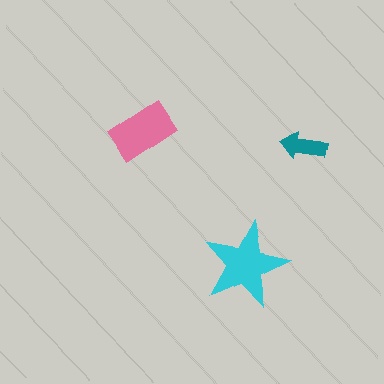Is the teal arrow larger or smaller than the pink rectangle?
Smaller.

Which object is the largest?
The cyan star.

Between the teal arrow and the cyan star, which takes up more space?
The cyan star.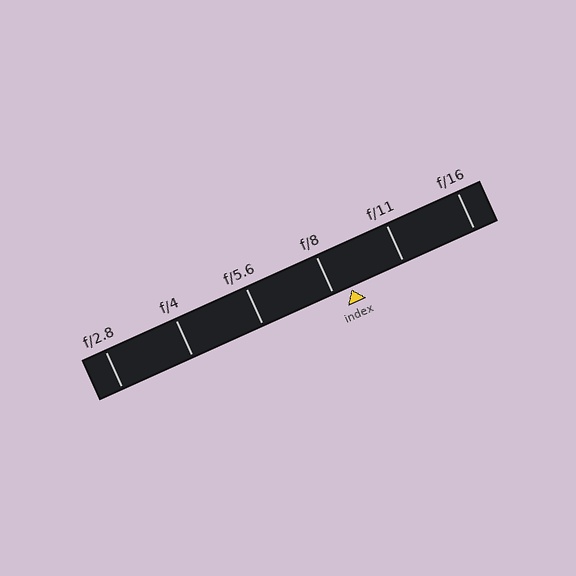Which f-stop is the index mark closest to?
The index mark is closest to f/8.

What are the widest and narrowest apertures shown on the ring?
The widest aperture shown is f/2.8 and the narrowest is f/16.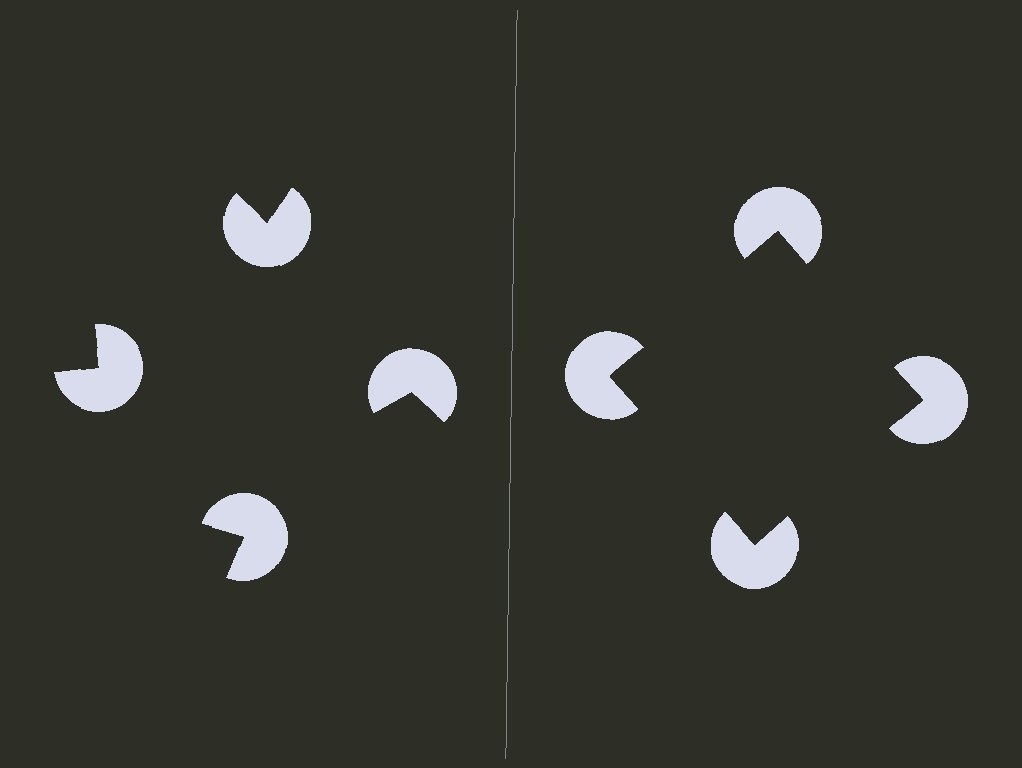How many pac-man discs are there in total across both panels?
8 — 4 on each side.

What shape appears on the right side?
An illusory square.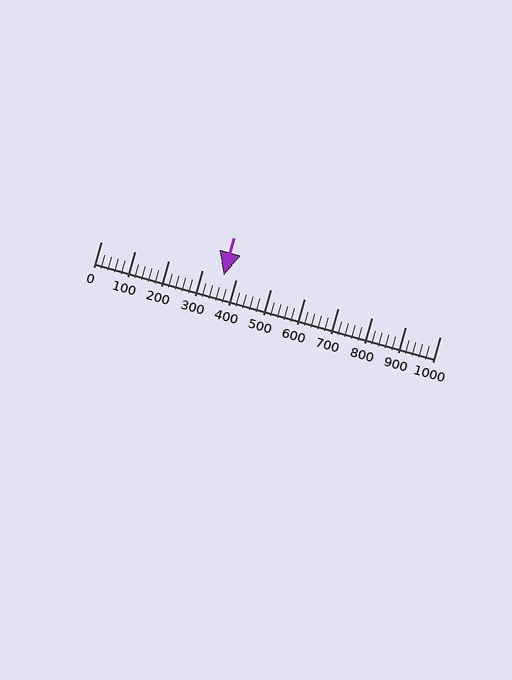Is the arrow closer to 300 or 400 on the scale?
The arrow is closer to 400.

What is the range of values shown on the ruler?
The ruler shows values from 0 to 1000.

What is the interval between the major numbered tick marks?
The major tick marks are spaced 100 units apart.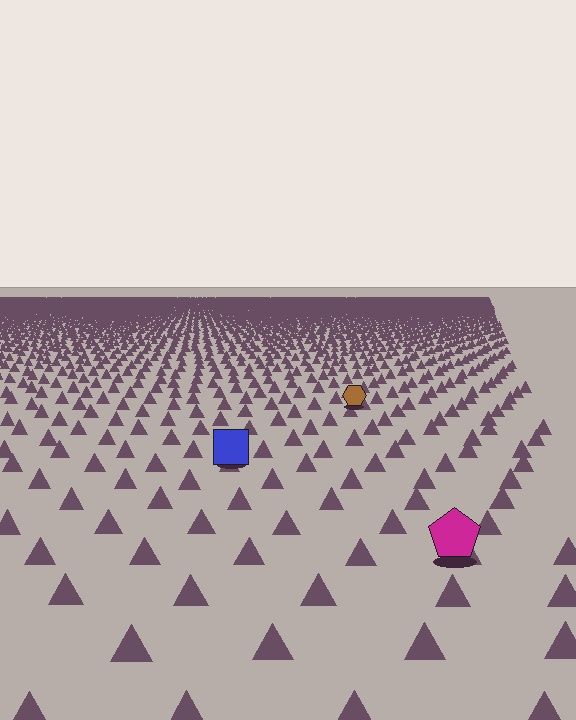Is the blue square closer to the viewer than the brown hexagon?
Yes. The blue square is closer — you can tell from the texture gradient: the ground texture is coarser near it.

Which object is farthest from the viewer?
The brown hexagon is farthest from the viewer. It appears smaller and the ground texture around it is denser.